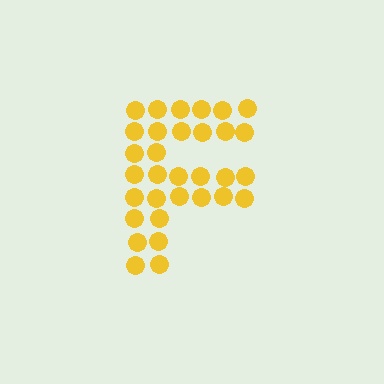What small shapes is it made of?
It is made of small circles.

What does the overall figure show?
The overall figure shows the letter F.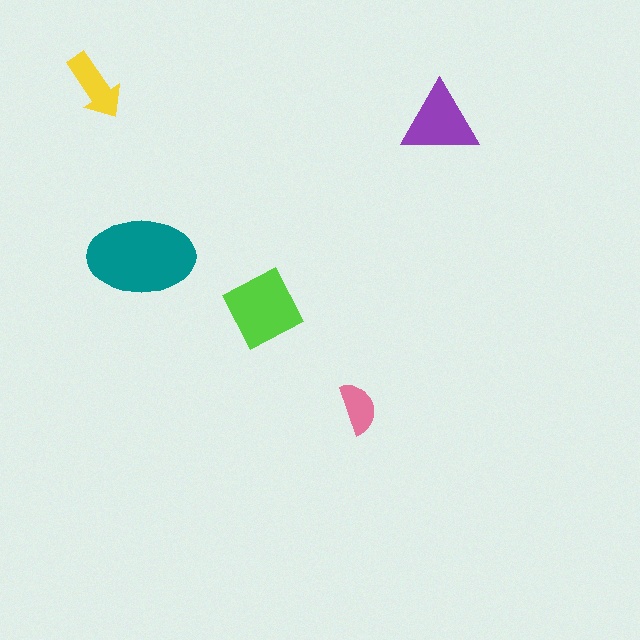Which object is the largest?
The teal ellipse.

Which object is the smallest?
The pink semicircle.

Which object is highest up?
The yellow arrow is topmost.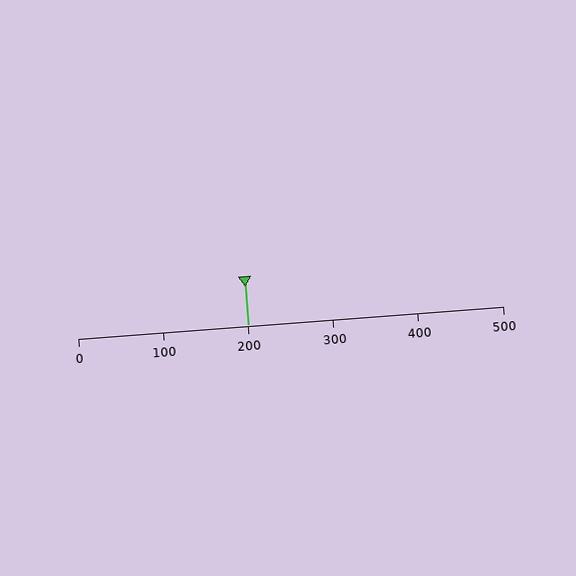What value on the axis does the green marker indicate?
The marker indicates approximately 200.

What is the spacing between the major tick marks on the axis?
The major ticks are spaced 100 apart.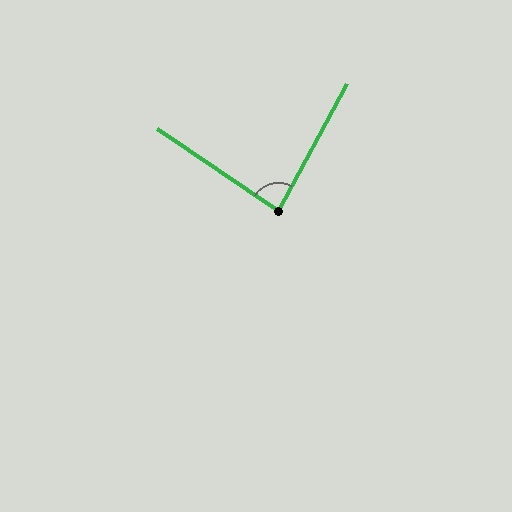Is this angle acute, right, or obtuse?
It is acute.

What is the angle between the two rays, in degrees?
Approximately 84 degrees.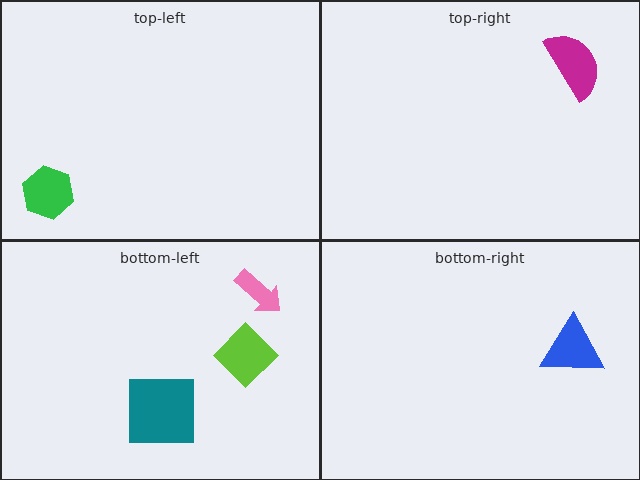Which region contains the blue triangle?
The bottom-right region.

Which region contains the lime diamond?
The bottom-left region.